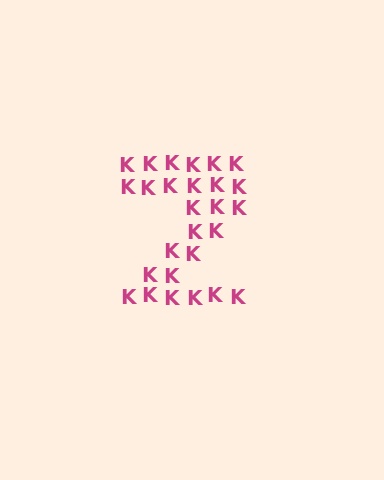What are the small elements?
The small elements are letter K's.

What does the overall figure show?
The overall figure shows the letter Z.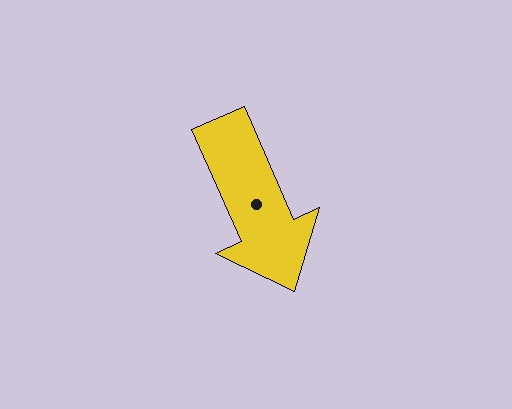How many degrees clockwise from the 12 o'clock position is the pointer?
Approximately 156 degrees.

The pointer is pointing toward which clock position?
Roughly 5 o'clock.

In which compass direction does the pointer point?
Southeast.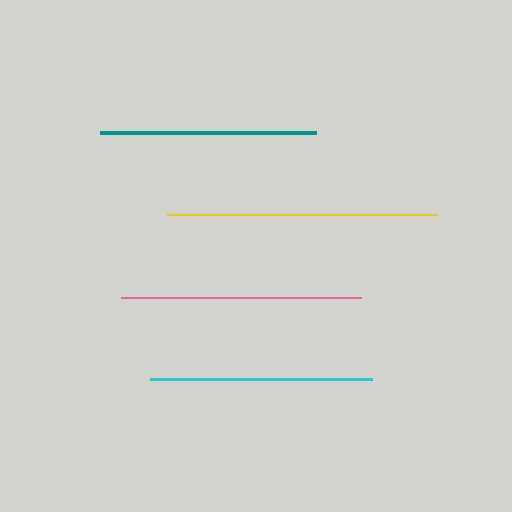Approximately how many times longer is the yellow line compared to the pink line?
The yellow line is approximately 1.1 times the length of the pink line.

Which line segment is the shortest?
The teal line is the shortest at approximately 216 pixels.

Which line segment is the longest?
The yellow line is the longest at approximately 270 pixels.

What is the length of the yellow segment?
The yellow segment is approximately 270 pixels long.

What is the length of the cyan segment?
The cyan segment is approximately 222 pixels long.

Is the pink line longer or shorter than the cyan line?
The pink line is longer than the cyan line.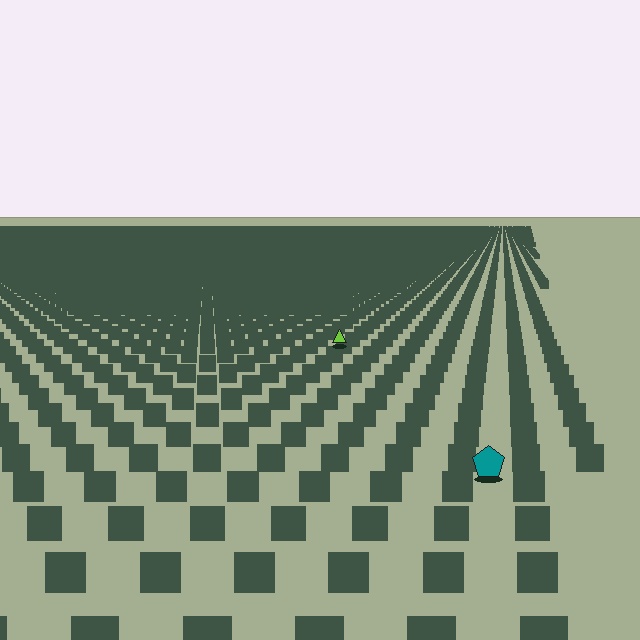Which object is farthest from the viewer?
The lime triangle is farthest from the viewer. It appears smaller and the ground texture around it is denser.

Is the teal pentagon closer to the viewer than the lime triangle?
Yes. The teal pentagon is closer — you can tell from the texture gradient: the ground texture is coarser near it.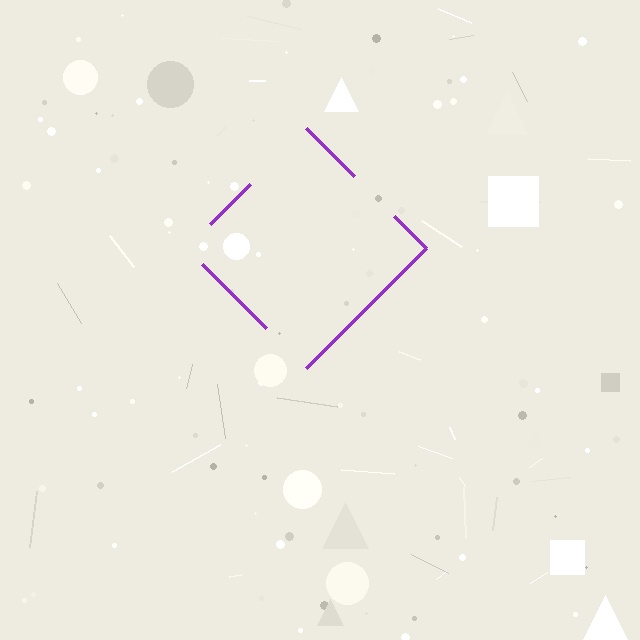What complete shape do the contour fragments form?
The contour fragments form a diamond.